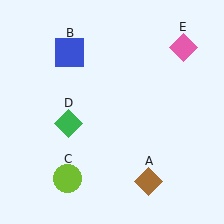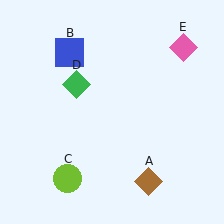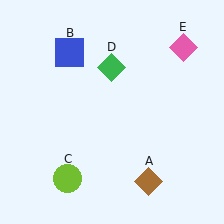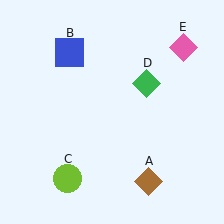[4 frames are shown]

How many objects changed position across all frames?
1 object changed position: green diamond (object D).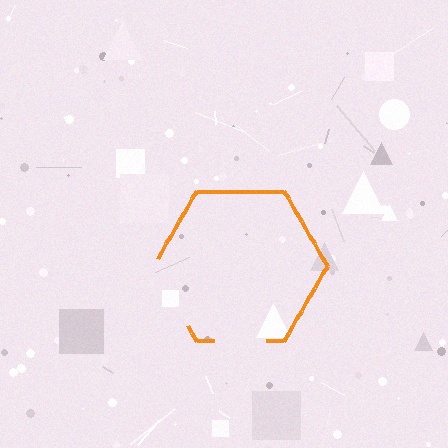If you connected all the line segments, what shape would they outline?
They would outline a hexagon.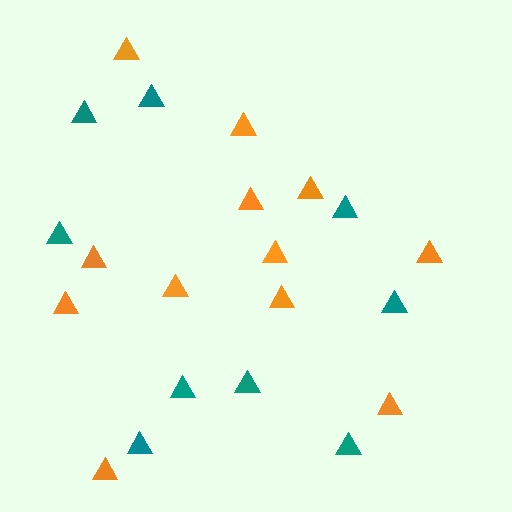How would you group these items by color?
There are 2 groups: one group of teal triangles (9) and one group of orange triangles (12).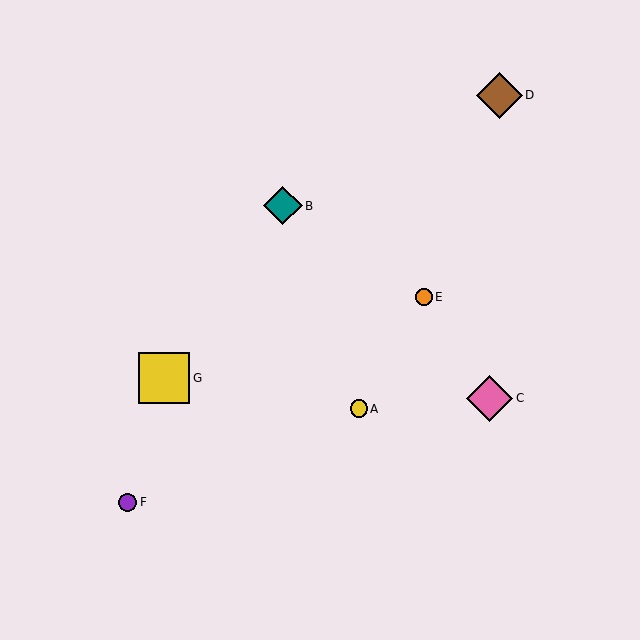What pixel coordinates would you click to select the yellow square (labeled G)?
Click at (164, 378) to select the yellow square G.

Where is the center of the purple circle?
The center of the purple circle is at (127, 502).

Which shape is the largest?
The yellow square (labeled G) is the largest.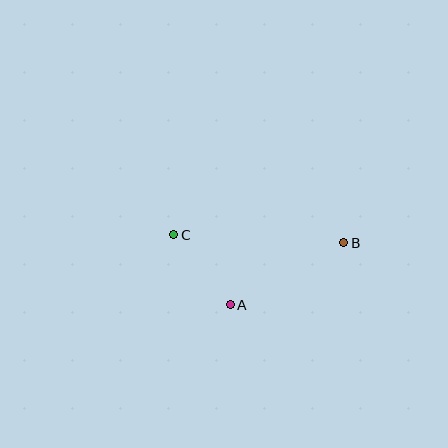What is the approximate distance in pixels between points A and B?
The distance between A and B is approximately 129 pixels.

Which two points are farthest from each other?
Points B and C are farthest from each other.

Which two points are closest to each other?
Points A and C are closest to each other.